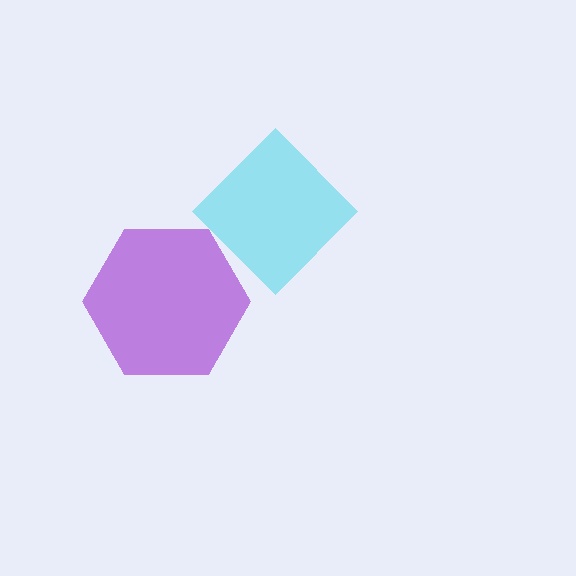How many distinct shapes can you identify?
There are 2 distinct shapes: a cyan diamond, a purple hexagon.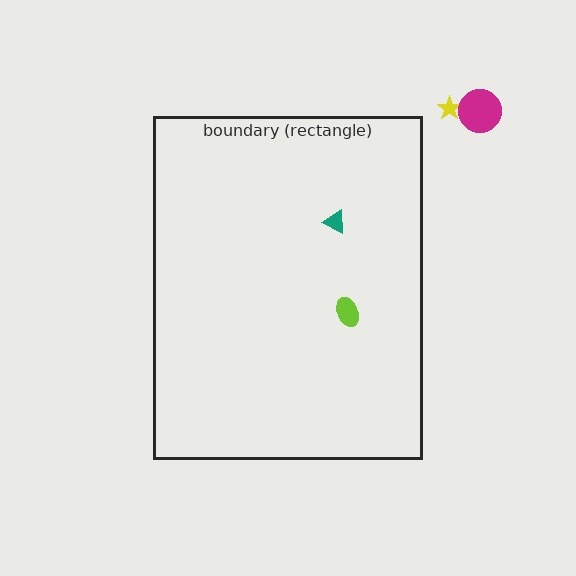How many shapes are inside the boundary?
2 inside, 2 outside.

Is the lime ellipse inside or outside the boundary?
Inside.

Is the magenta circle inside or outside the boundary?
Outside.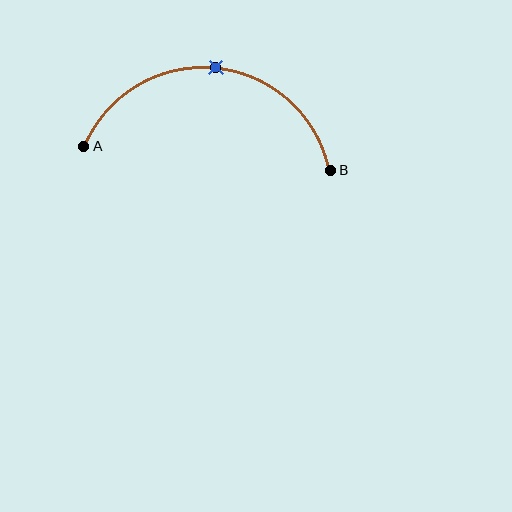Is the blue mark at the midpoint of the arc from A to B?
Yes. The blue mark lies on the arc at equal arc-length from both A and B — it is the arc midpoint.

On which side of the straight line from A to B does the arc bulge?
The arc bulges above the straight line connecting A and B.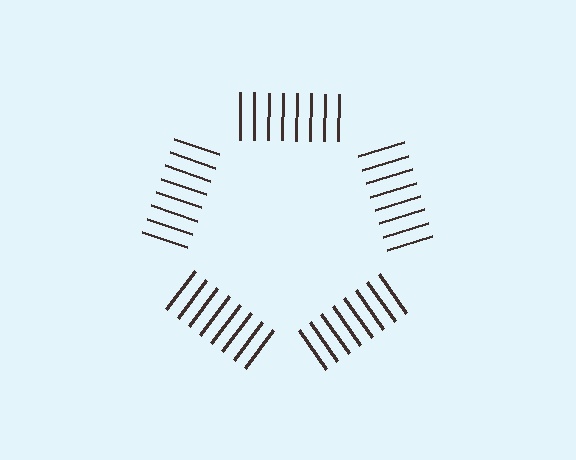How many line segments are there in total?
40 — 8 along each of the 5 edges.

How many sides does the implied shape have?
5 sides — the line-ends trace a pentagon.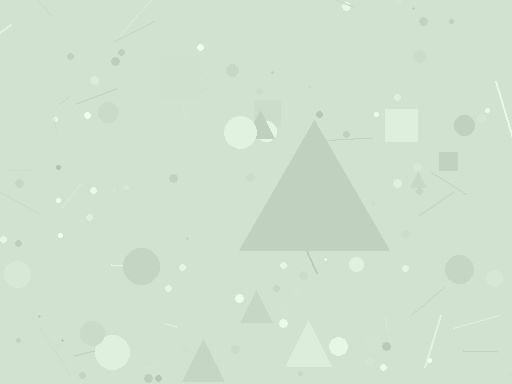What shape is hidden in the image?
A triangle is hidden in the image.